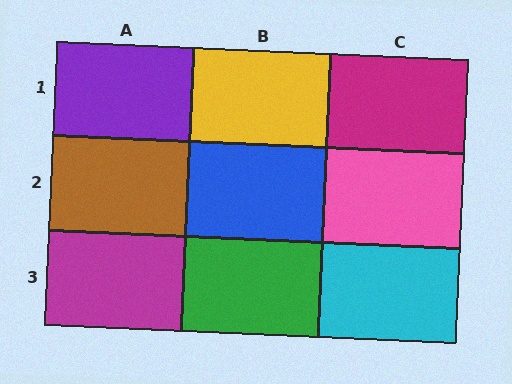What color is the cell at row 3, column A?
Magenta.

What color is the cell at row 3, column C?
Cyan.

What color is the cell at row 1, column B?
Yellow.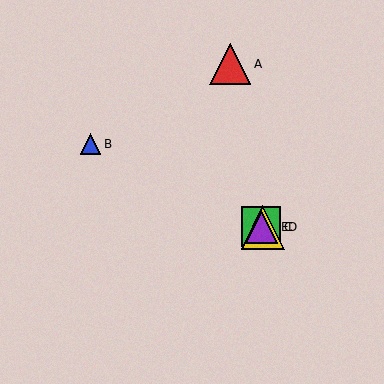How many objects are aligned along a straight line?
4 objects (B, C, D, E) are aligned along a straight line.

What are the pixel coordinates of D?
Object D is at (263, 227).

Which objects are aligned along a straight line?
Objects B, C, D, E are aligned along a straight line.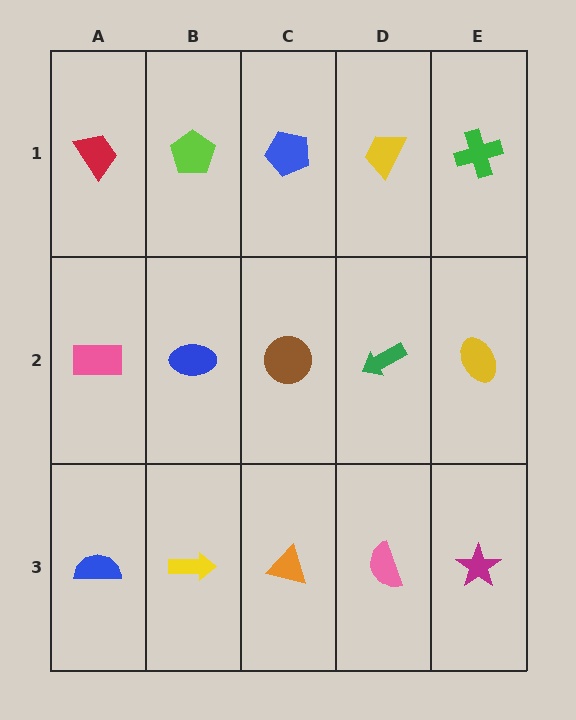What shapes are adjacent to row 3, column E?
A yellow ellipse (row 2, column E), a pink semicircle (row 3, column D).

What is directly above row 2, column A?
A red trapezoid.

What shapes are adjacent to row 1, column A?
A pink rectangle (row 2, column A), a lime pentagon (row 1, column B).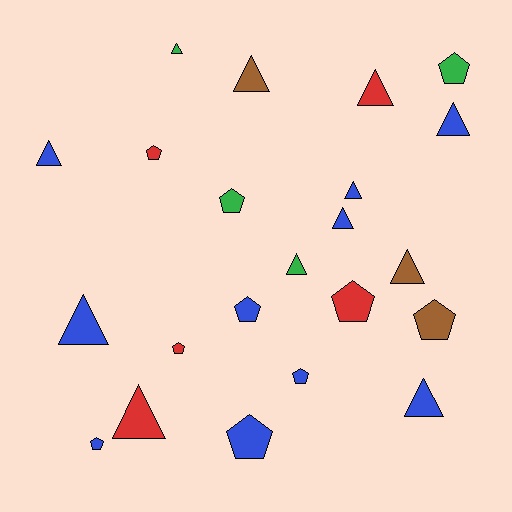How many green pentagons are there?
There are 2 green pentagons.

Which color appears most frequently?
Blue, with 10 objects.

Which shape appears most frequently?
Triangle, with 12 objects.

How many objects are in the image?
There are 22 objects.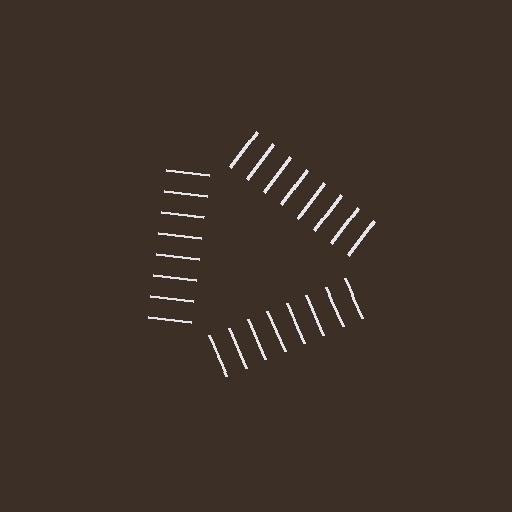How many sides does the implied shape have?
3 sides — the line-ends trace a triangle.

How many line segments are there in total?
24 — 8 along each of the 3 edges.